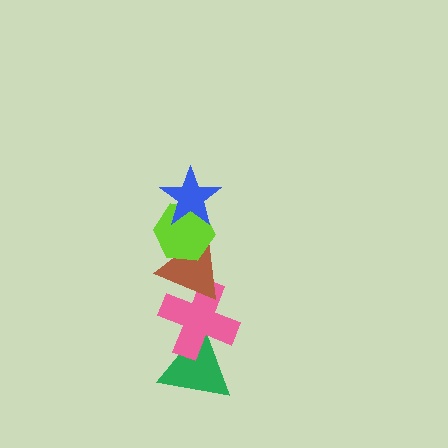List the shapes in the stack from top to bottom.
From top to bottom: the blue star, the lime hexagon, the brown triangle, the pink cross, the green triangle.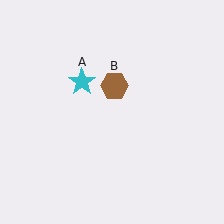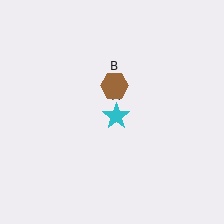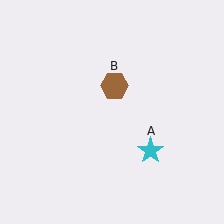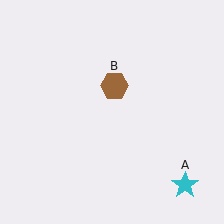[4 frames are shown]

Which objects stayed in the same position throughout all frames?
Brown hexagon (object B) remained stationary.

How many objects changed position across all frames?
1 object changed position: cyan star (object A).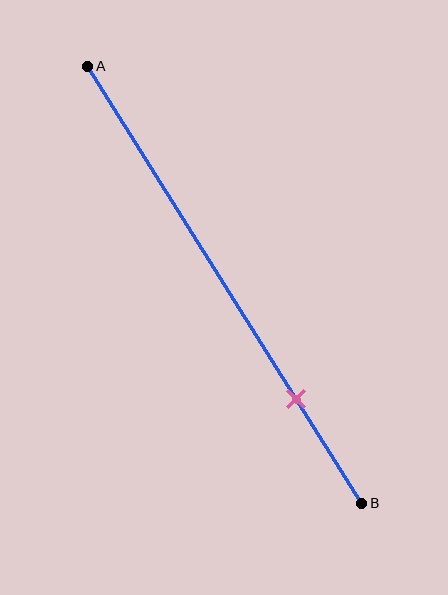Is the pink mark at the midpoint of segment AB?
No, the mark is at about 75% from A, not at the 50% midpoint.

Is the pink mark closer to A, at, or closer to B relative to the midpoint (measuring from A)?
The pink mark is closer to point B than the midpoint of segment AB.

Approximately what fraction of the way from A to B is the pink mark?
The pink mark is approximately 75% of the way from A to B.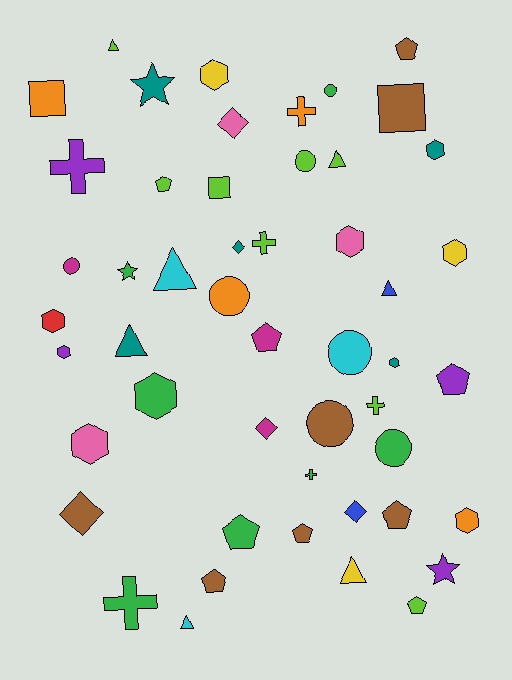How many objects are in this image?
There are 50 objects.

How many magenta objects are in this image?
There are 3 magenta objects.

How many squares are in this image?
There are 3 squares.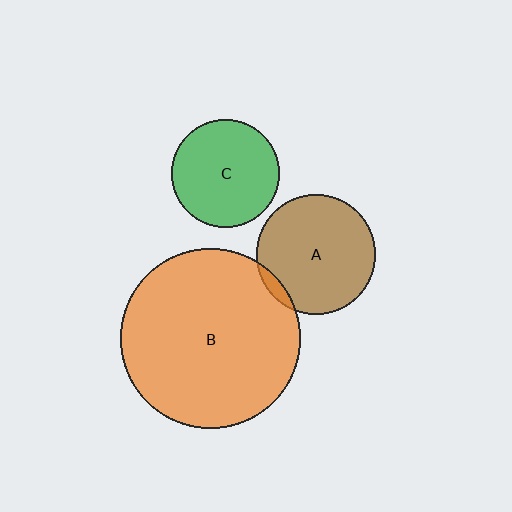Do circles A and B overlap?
Yes.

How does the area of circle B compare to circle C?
Approximately 2.7 times.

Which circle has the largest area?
Circle B (orange).